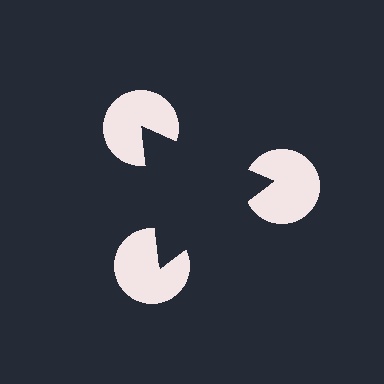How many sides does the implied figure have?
3 sides.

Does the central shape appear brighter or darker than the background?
It typically appears slightly darker than the background, even though no actual brightness change is drawn.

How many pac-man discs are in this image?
There are 3 — one at each vertex of the illusory triangle.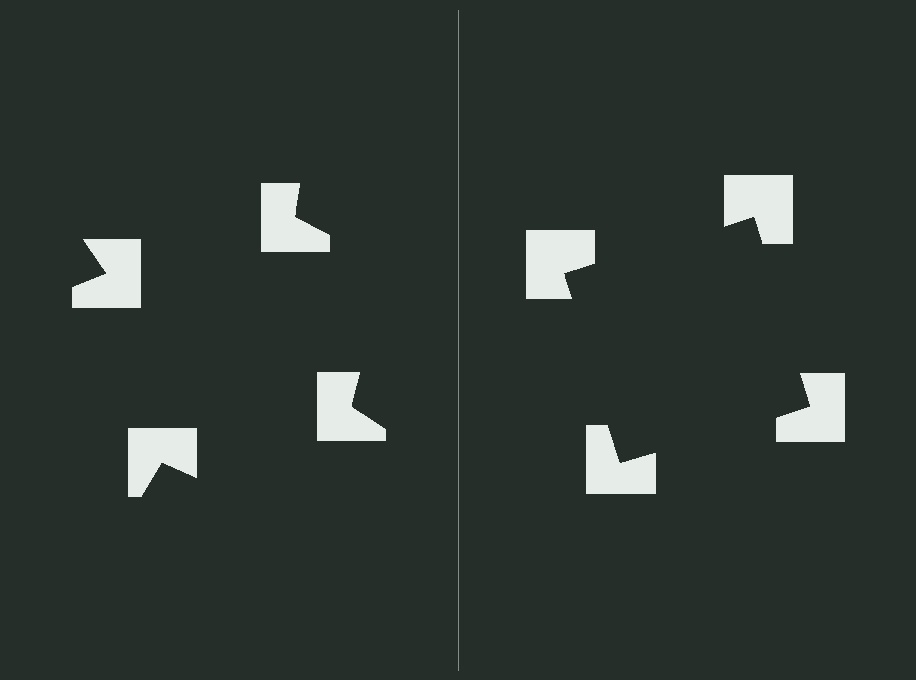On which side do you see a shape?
An illusory square appears on the right side. On the left side the wedge cuts are rotated, so no coherent shape forms.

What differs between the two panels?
The notched squares are positioned identically on both sides; only the wedge orientations differ. On the right they align to a square; on the left they are misaligned.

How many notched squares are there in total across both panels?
8 — 4 on each side.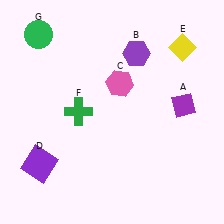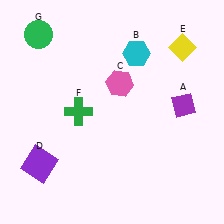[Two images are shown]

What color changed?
The hexagon (B) changed from purple in Image 1 to cyan in Image 2.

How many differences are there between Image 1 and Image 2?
There is 1 difference between the two images.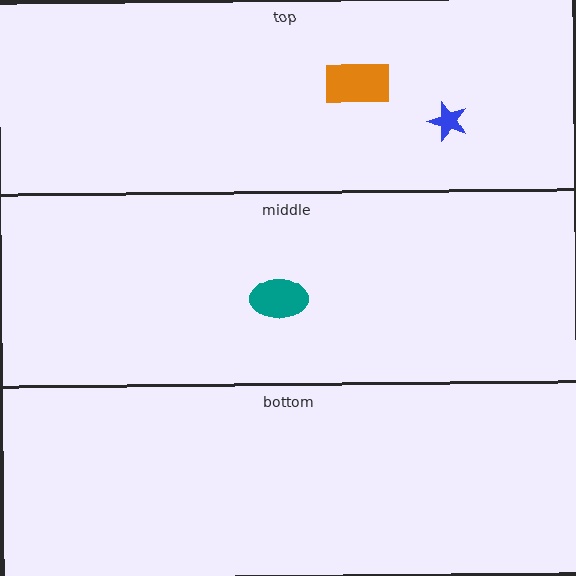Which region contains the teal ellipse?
The middle region.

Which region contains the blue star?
The top region.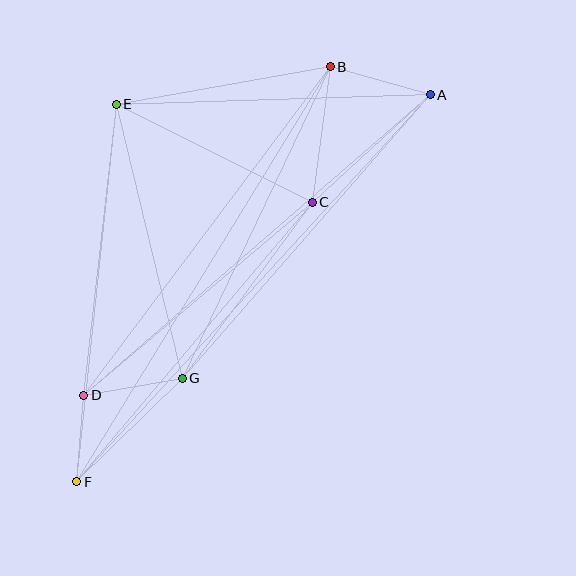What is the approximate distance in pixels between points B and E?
The distance between B and E is approximately 217 pixels.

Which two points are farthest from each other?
Points A and F are farthest from each other.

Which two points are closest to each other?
Points D and F are closest to each other.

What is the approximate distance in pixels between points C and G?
The distance between C and G is approximately 219 pixels.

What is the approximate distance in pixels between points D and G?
The distance between D and G is approximately 100 pixels.